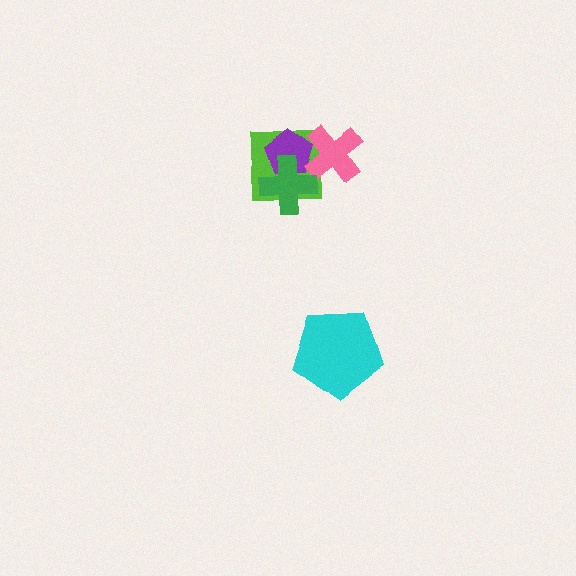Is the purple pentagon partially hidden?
Yes, it is partially covered by another shape.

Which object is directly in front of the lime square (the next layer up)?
The purple pentagon is directly in front of the lime square.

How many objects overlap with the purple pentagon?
3 objects overlap with the purple pentagon.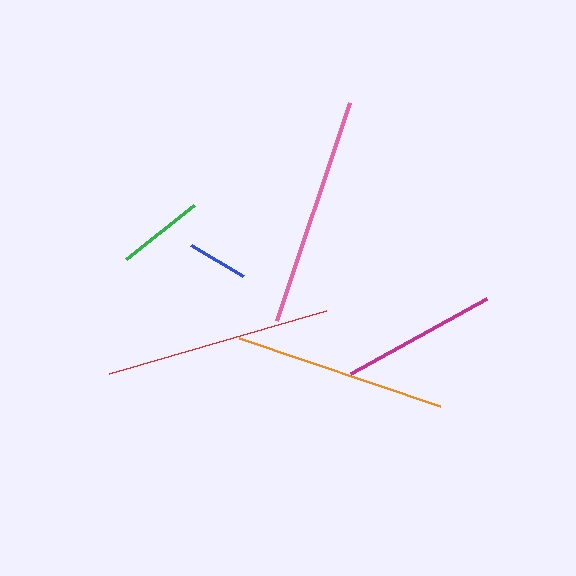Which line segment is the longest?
The pink line is the longest at approximately 230 pixels.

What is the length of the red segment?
The red segment is approximately 226 pixels long.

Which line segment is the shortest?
The blue line is the shortest at approximately 60 pixels.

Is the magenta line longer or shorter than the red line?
The red line is longer than the magenta line.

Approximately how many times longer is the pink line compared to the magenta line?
The pink line is approximately 1.5 times the length of the magenta line.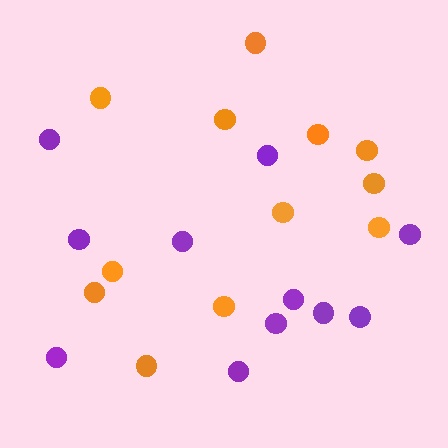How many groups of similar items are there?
There are 2 groups: one group of orange circles (12) and one group of purple circles (11).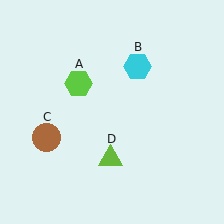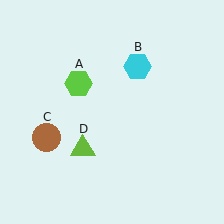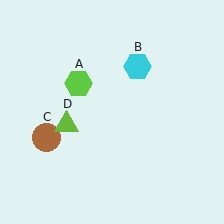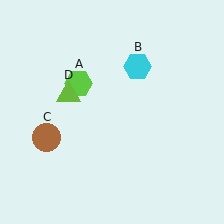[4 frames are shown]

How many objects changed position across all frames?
1 object changed position: lime triangle (object D).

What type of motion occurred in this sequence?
The lime triangle (object D) rotated clockwise around the center of the scene.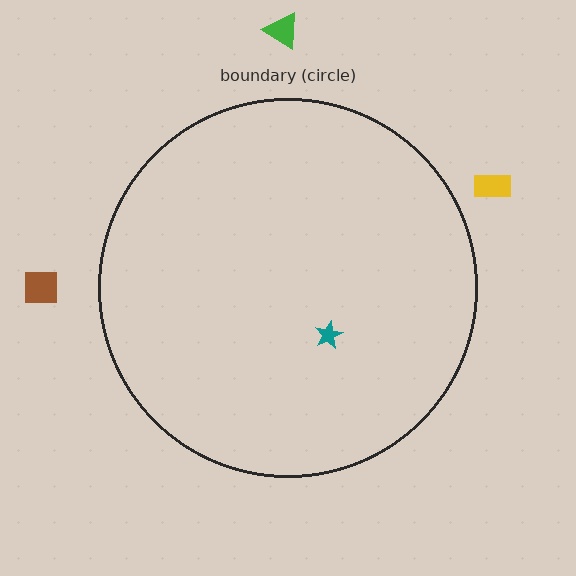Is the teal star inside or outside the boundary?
Inside.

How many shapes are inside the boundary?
1 inside, 3 outside.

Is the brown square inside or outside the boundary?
Outside.